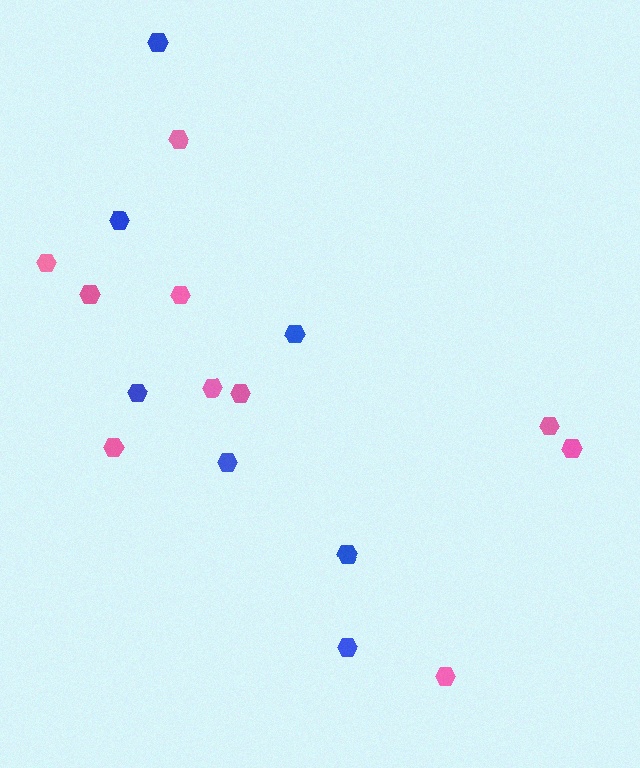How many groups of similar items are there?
There are 2 groups: one group of blue hexagons (7) and one group of pink hexagons (10).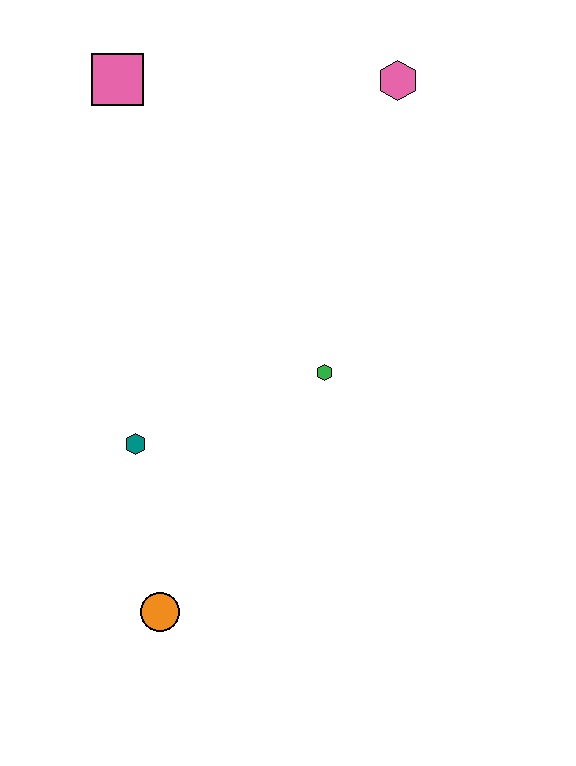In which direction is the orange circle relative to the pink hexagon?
The orange circle is below the pink hexagon.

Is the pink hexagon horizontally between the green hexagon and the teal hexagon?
No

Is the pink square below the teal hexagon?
No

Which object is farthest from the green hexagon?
The pink square is farthest from the green hexagon.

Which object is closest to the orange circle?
The teal hexagon is closest to the orange circle.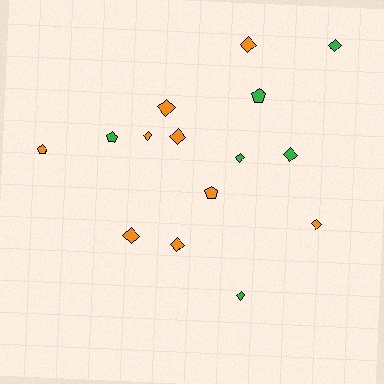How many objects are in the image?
There are 15 objects.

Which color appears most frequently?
Orange, with 9 objects.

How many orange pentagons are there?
There are 2 orange pentagons.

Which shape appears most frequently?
Diamond, with 11 objects.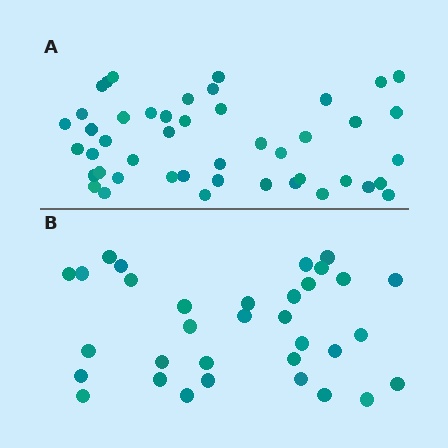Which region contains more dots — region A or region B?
Region A (the top region) has more dots.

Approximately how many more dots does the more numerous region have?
Region A has approximately 15 more dots than region B.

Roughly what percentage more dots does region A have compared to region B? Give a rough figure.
About 40% more.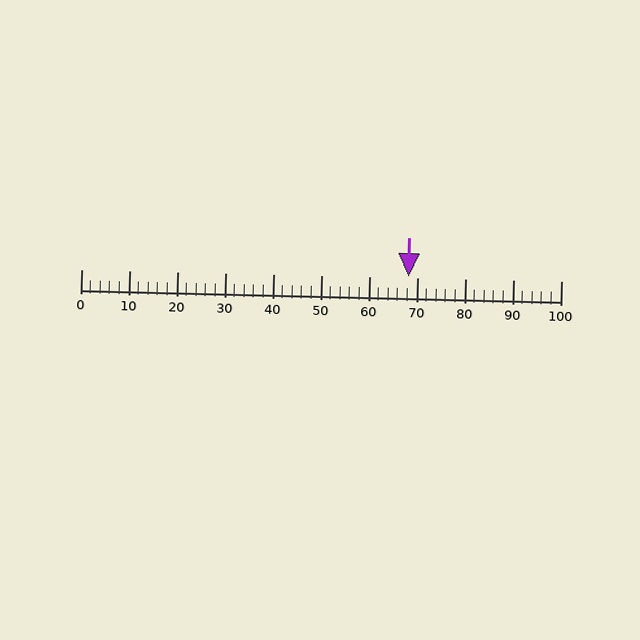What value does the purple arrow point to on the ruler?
The purple arrow points to approximately 68.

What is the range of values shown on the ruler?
The ruler shows values from 0 to 100.